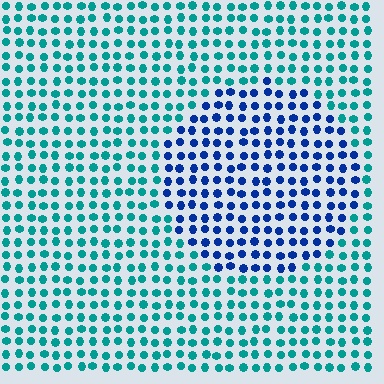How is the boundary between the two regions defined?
The boundary is defined purely by a slight shift in hue (about 47 degrees). Spacing, size, and orientation are identical on both sides.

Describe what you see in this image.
The image is filled with small teal elements in a uniform arrangement. A circle-shaped region is visible where the elements are tinted to a slightly different hue, forming a subtle color boundary.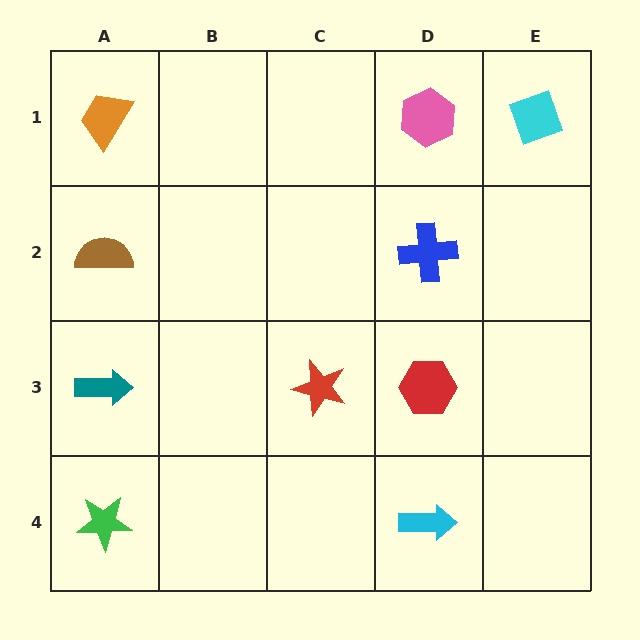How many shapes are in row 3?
3 shapes.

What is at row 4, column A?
A green star.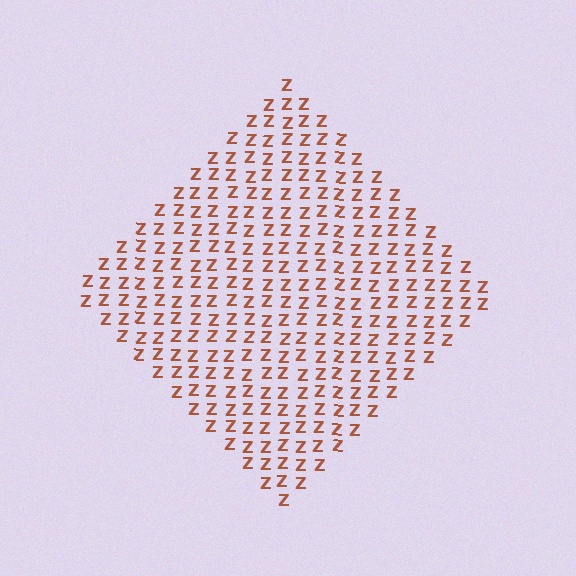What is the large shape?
The large shape is a diamond.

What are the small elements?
The small elements are letter Z's.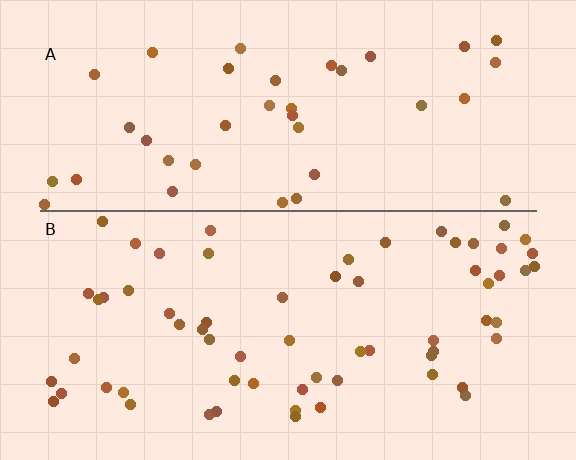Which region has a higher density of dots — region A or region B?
B (the bottom).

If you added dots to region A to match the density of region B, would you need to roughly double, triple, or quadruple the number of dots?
Approximately double.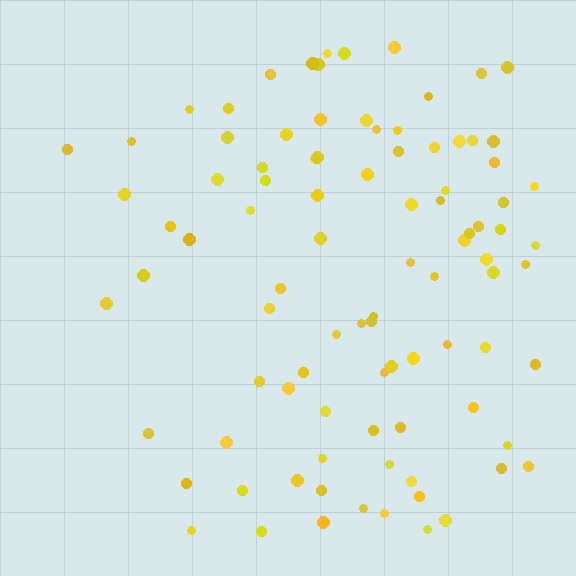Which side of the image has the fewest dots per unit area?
The left.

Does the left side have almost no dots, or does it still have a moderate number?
Still a moderate number, just noticeably fewer than the right.